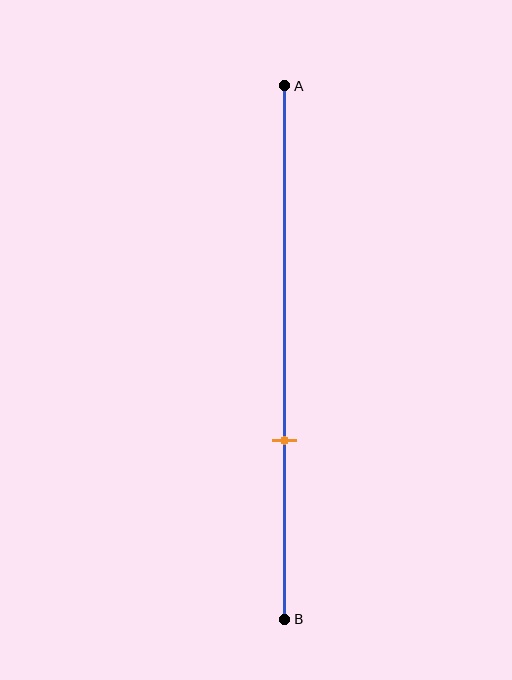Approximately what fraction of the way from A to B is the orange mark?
The orange mark is approximately 65% of the way from A to B.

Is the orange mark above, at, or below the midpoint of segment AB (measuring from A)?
The orange mark is below the midpoint of segment AB.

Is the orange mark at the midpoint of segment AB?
No, the mark is at about 65% from A, not at the 50% midpoint.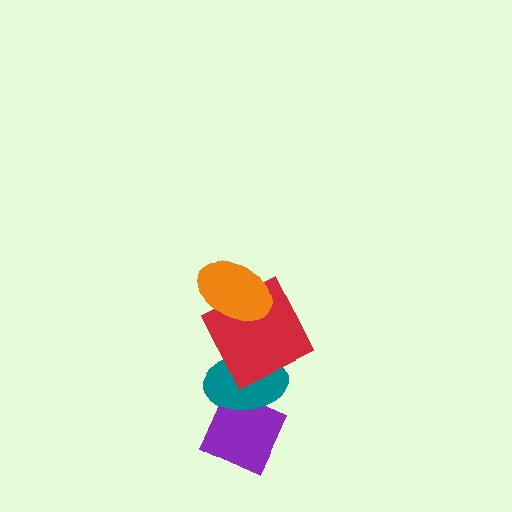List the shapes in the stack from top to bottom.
From top to bottom: the orange ellipse, the red square, the teal ellipse, the purple diamond.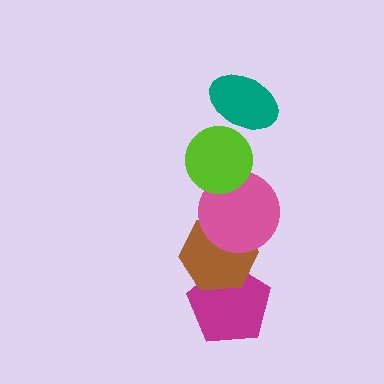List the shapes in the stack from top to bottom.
From top to bottom: the teal ellipse, the lime circle, the pink circle, the brown hexagon, the magenta pentagon.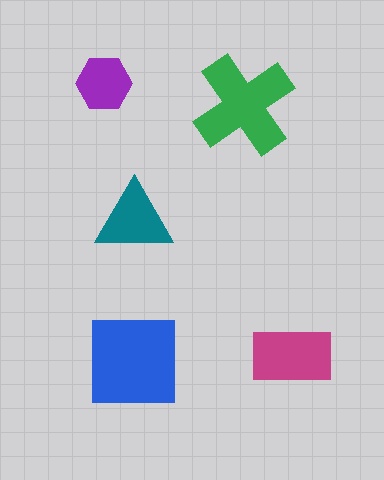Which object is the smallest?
The purple hexagon.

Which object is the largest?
The blue square.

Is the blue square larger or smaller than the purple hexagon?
Larger.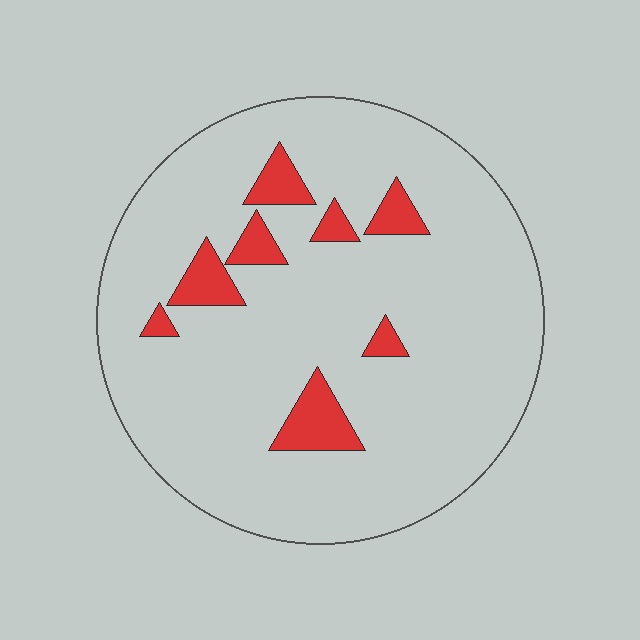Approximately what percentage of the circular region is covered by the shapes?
Approximately 10%.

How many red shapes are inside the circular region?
8.